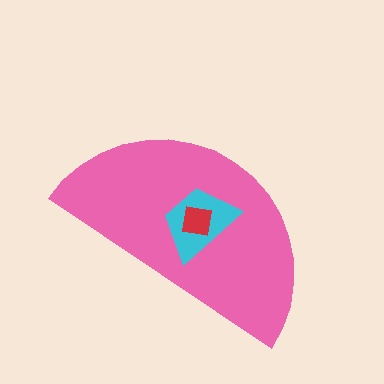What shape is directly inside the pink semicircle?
The cyan trapezoid.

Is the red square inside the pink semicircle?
Yes.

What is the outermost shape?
The pink semicircle.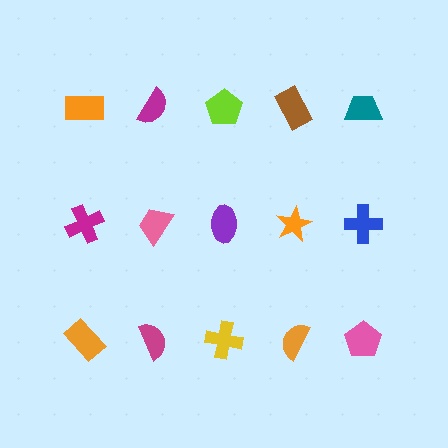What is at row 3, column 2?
A magenta semicircle.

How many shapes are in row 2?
5 shapes.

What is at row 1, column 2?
A magenta semicircle.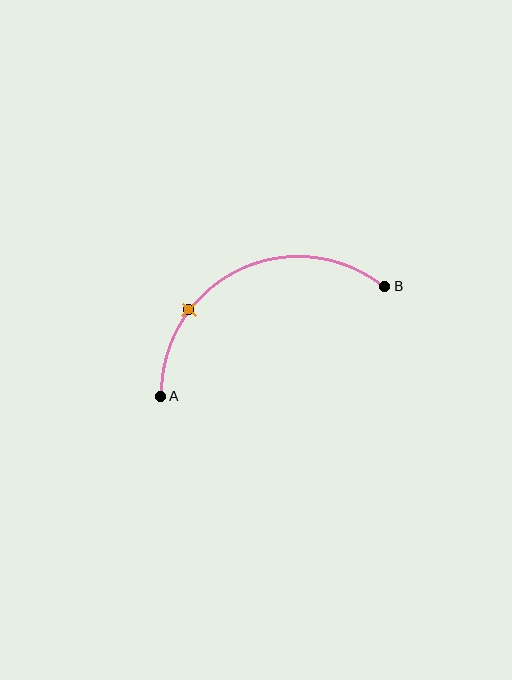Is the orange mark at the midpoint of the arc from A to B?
No. The orange mark lies on the arc but is closer to endpoint A. The arc midpoint would be at the point on the curve equidistant along the arc from both A and B.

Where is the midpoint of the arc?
The arc midpoint is the point on the curve farthest from the straight line joining A and B. It sits above that line.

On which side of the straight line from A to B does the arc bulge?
The arc bulges above the straight line connecting A and B.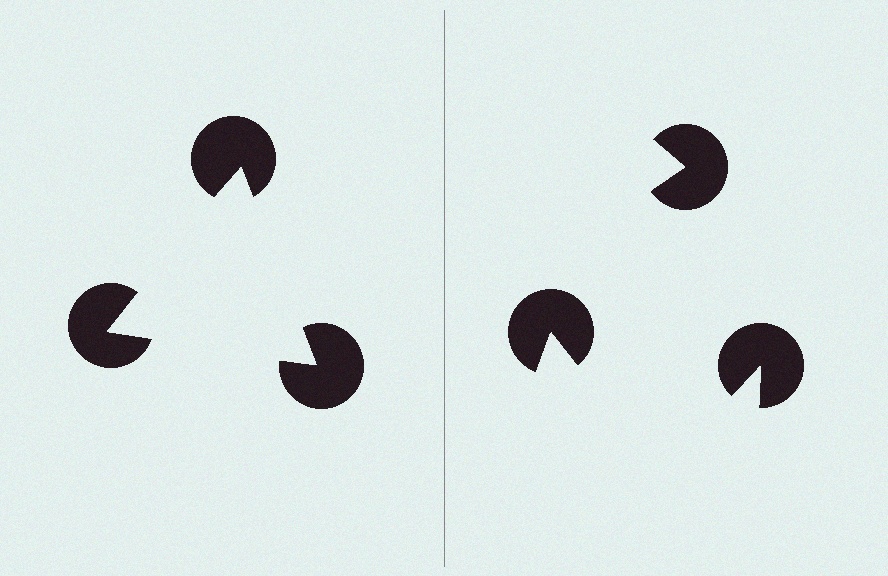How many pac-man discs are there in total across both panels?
6 — 3 on each side.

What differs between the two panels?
The pac-man discs are positioned identically on both sides; only the wedge orientations differ. On the left they align to a triangle; on the right they are misaligned.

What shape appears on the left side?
An illusory triangle.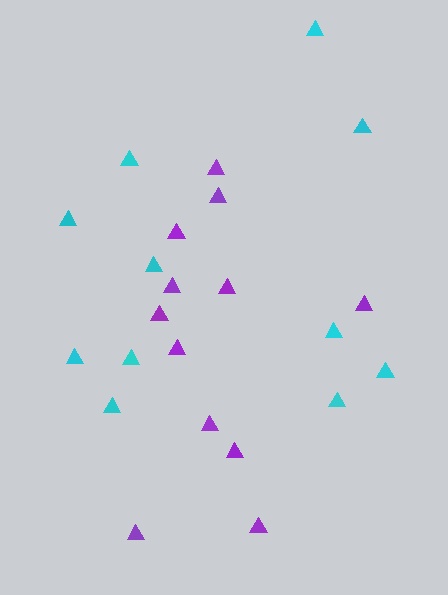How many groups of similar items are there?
There are 2 groups: one group of cyan triangles (11) and one group of purple triangles (12).